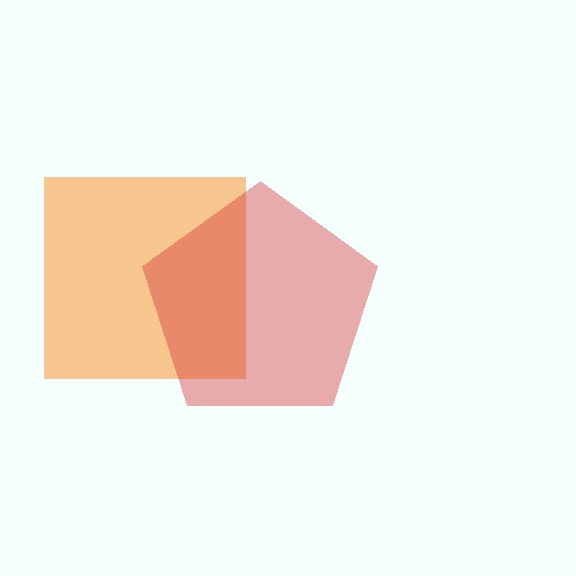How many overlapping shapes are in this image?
There are 2 overlapping shapes in the image.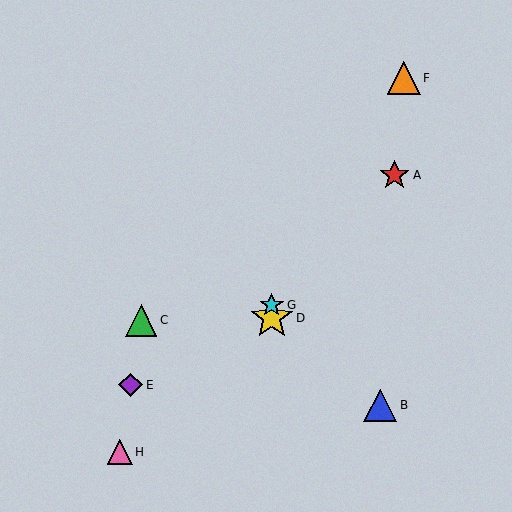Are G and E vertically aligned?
No, G is at x≈272 and E is at x≈131.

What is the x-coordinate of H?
Object H is at x≈120.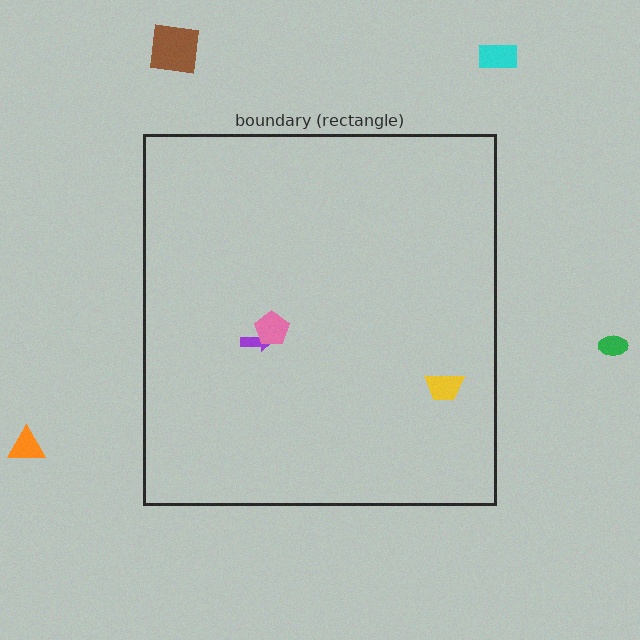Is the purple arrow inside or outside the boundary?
Inside.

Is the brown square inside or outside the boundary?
Outside.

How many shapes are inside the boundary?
3 inside, 4 outside.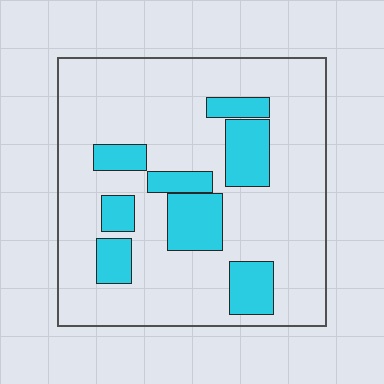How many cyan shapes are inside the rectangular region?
8.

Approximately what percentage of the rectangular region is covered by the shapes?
Approximately 20%.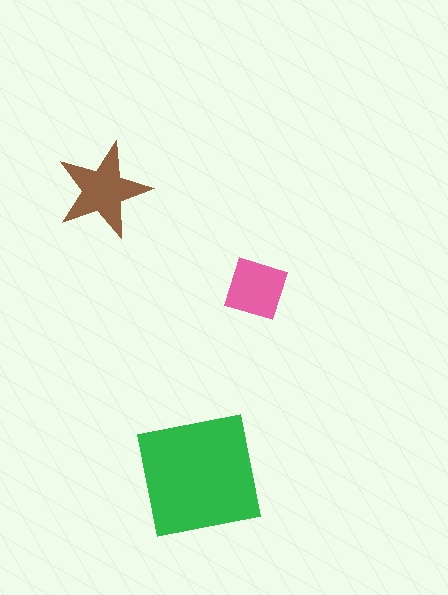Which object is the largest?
The green square.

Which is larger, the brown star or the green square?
The green square.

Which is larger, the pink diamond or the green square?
The green square.